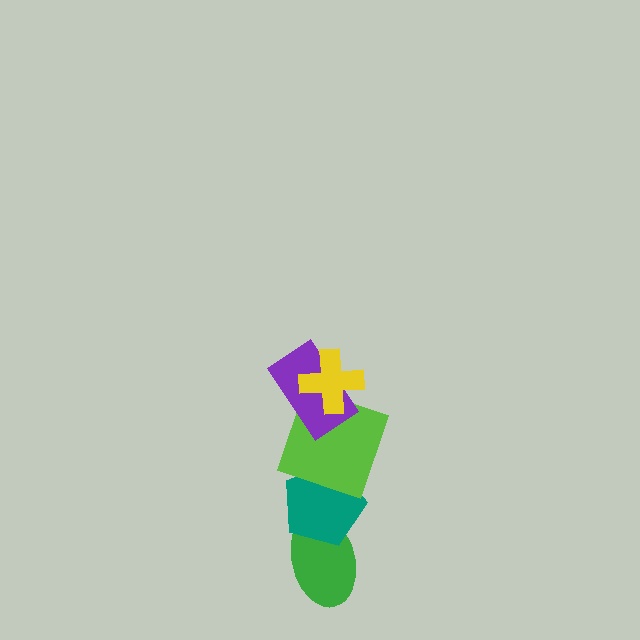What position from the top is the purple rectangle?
The purple rectangle is 2nd from the top.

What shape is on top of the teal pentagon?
The lime square is on top of the teal pentagon.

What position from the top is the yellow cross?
The yellow cross is 1st from the top.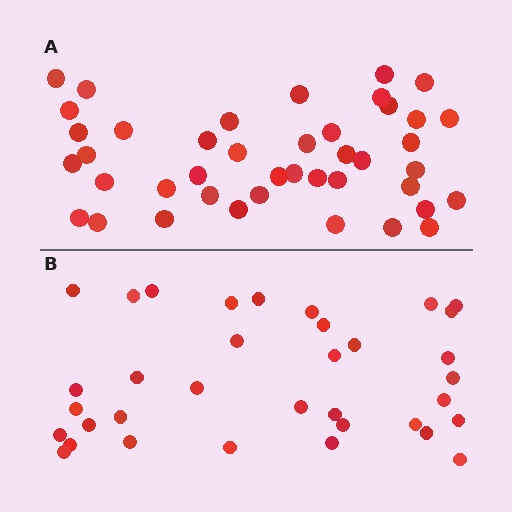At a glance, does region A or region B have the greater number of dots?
Region A (the top region) has more dots.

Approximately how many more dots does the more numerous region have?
Region A has roughly 8 or so more dots than region B.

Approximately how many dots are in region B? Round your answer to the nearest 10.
About 40 dots. (The exact count is 35, which rounds to 40.)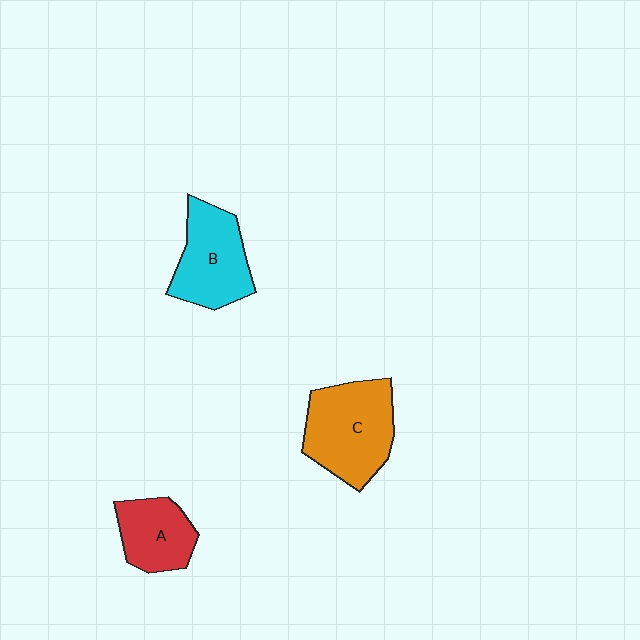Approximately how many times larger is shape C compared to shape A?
Approximately 1.6 times.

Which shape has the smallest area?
Shape A (red).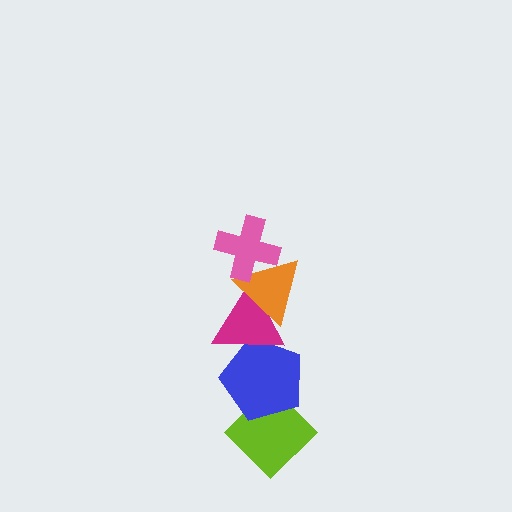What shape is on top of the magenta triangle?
The orange triangle is on top of the magenta triangle.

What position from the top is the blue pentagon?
The blue pentagon is 4th from the top.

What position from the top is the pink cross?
The pink cross is 1st from the top.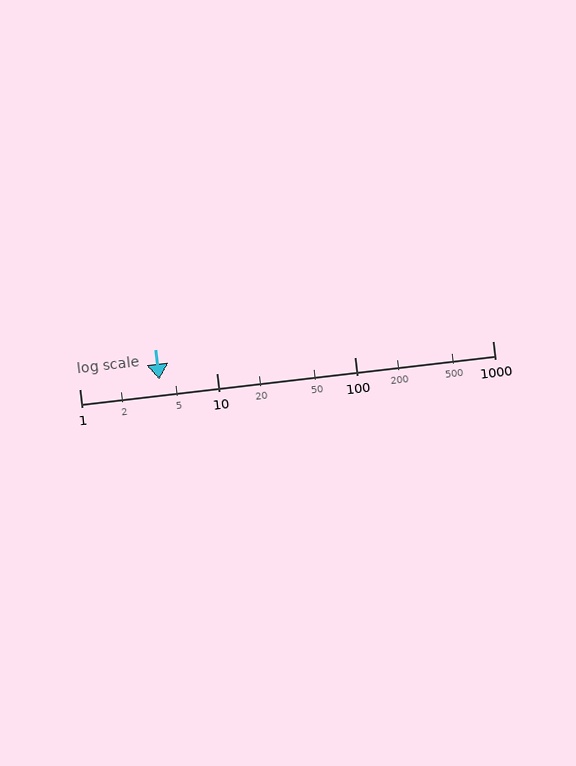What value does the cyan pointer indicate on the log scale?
The pointer indicates approximately 3.8.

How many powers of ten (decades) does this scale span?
The scale spans 3 decades, from 1 to 1000.